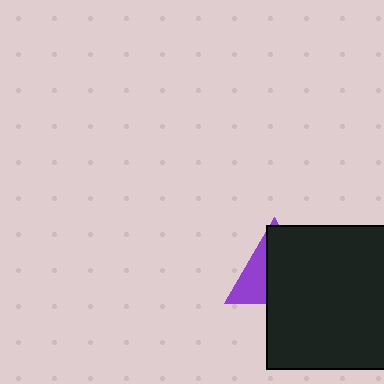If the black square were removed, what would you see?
You would see the complete purple triangle.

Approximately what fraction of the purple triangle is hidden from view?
Roughly 65% of the purple triangle is hidden behind the black square.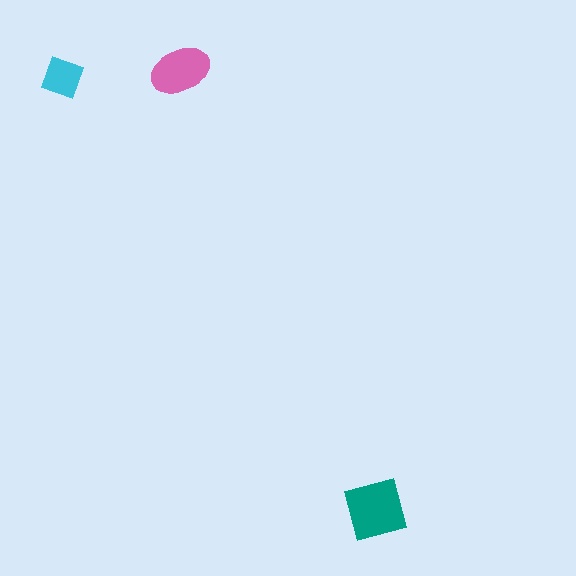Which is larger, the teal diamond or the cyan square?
The teal diamond.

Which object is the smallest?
The cyan square.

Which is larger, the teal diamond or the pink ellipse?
The teal diamond.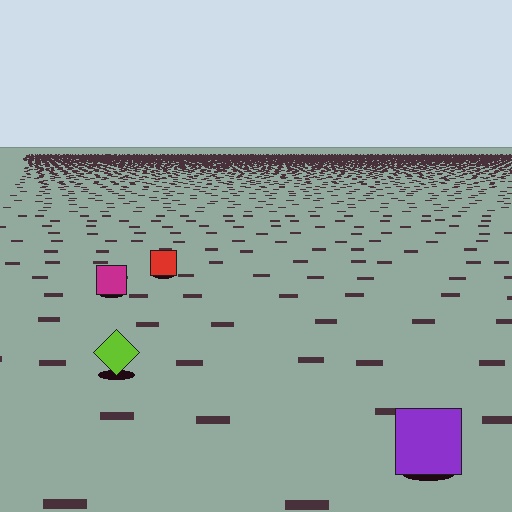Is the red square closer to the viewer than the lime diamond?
No. The lime diamond is closer — you can tell from the texture gradient: the ground texture is coarser near it.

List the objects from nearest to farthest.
From nearest to farthest: the purple square, the lime diamond, the magenta square, the red square.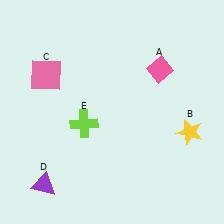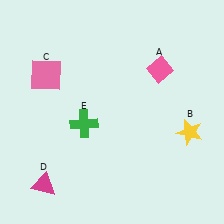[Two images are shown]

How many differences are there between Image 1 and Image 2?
There are 2 differences between the two images.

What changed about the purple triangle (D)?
In Image 1, D is purple. In Image 2, it changed to magenta.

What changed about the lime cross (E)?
In Image 1, E is lime. In Image 2, it changed to green.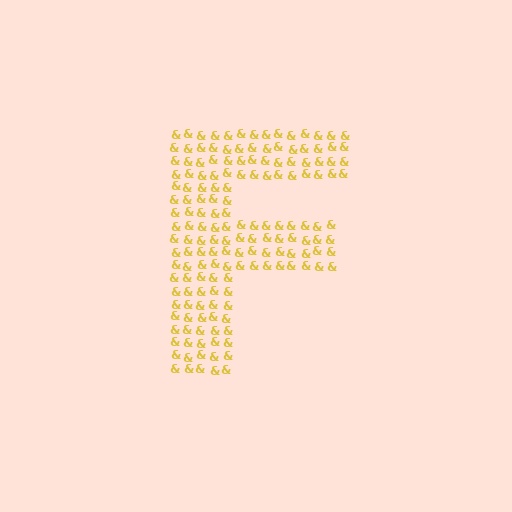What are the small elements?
The small elements are ampersands.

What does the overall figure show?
The overall figure shows the letter F.